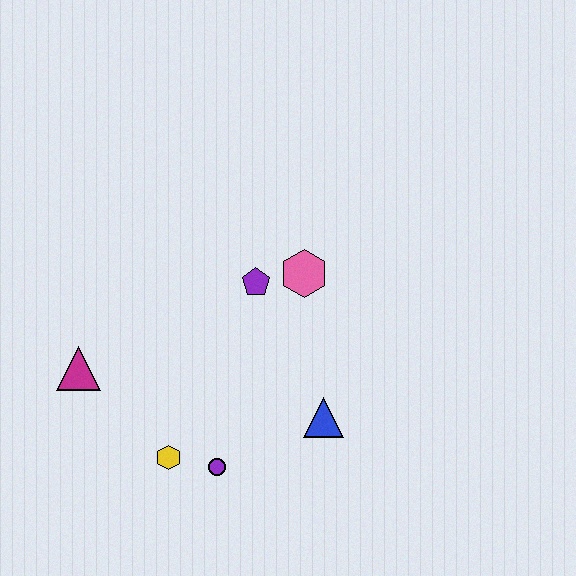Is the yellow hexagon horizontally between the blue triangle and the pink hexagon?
No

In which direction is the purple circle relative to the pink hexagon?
The purple circle is below the pink hexagon.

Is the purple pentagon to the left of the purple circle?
No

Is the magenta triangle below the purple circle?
No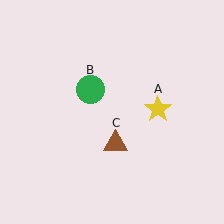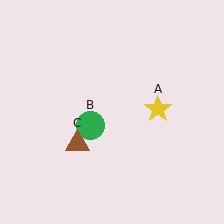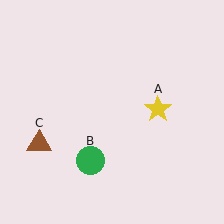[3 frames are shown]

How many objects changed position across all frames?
2 objects changed position: green circle (object B), brown triangle (object C).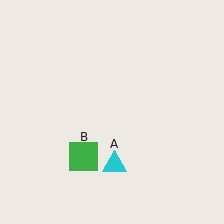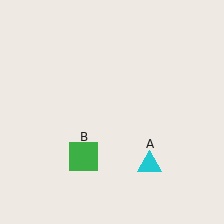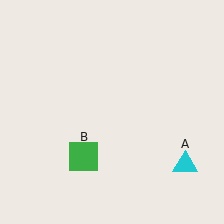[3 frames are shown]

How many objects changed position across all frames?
1 object changed position: cyan triangle (object A).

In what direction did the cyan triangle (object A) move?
The cyan triangle (object A) moved right.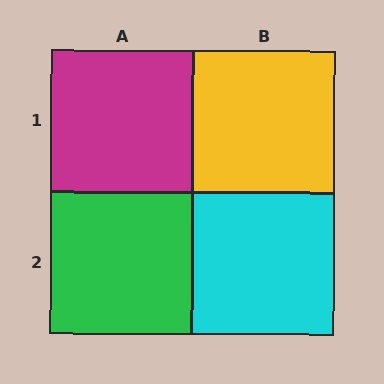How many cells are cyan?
1 cell is cyan.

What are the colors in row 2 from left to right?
Green, cyan.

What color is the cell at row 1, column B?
Yellow.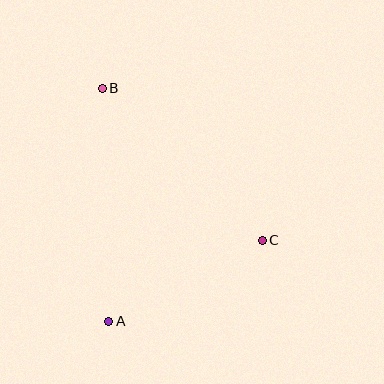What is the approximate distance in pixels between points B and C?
The distance between B and C is approximately 221 pixels.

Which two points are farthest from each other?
Points A and B are farthest from each other.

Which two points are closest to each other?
Points A and C are closest to each other.